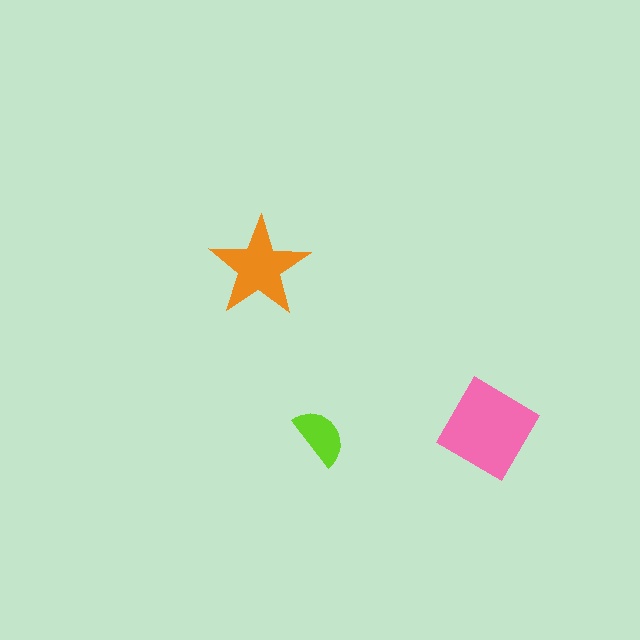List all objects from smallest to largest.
The lime semicircle, the orange star, the pink diamond.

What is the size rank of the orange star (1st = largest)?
2nd.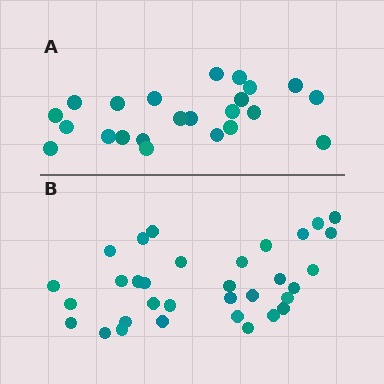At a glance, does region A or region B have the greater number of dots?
Region B (the bottom region) has more dots.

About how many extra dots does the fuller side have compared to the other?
Region B has roughly 10 or so more dots than region A.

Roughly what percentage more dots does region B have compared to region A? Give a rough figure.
About 45% more.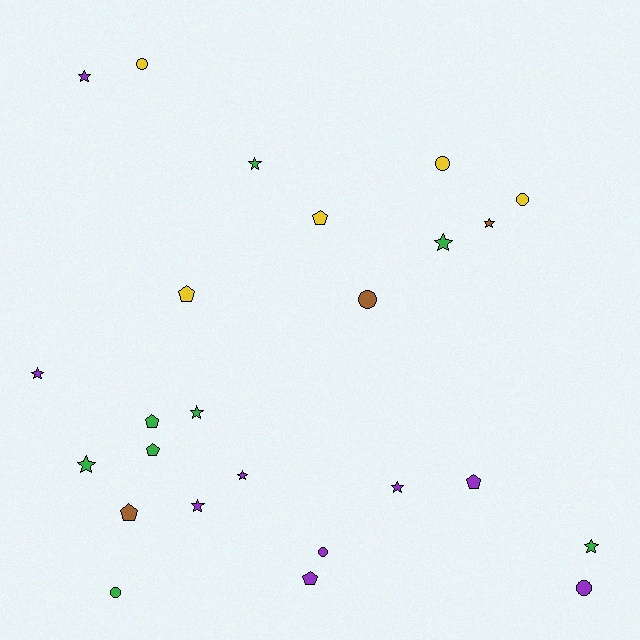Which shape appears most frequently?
Star, with 11 objects.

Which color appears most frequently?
Purple, with 9 objects.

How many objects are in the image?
There are 25 objects.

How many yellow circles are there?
There are 3 yellow circles.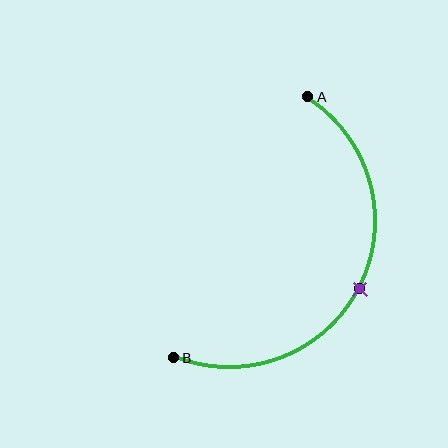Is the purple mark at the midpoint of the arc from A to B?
Yes. The purple mark lies on the arc at equal arc-length from both A and B — it is the arc midpoint.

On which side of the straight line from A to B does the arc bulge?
The arc bulges to the right of the straight line connecting A and B.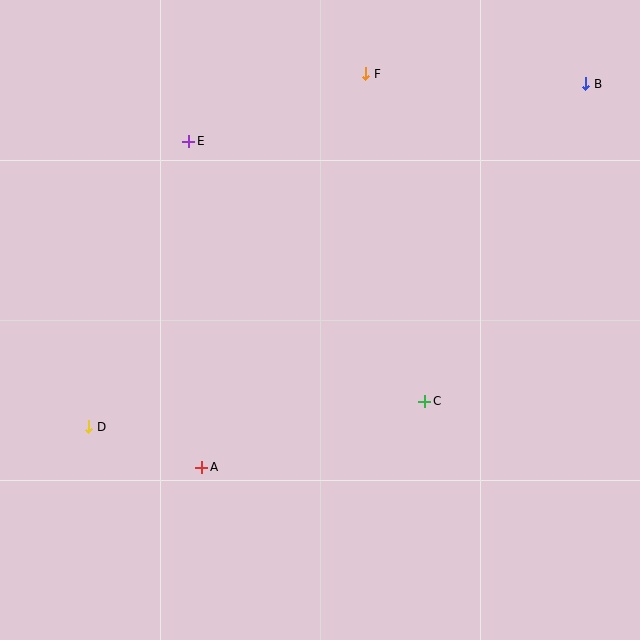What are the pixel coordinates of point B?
Point B is at (586, 84).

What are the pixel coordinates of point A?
Point A is at (202, 467).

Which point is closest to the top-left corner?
Point E is closest to the top-left corner.